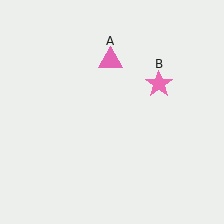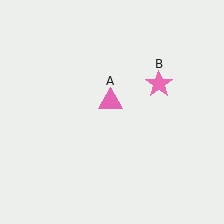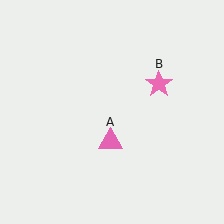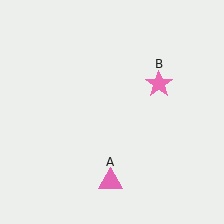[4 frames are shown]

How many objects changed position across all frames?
1 object changed position: pink triangle (object A).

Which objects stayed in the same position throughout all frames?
Pink star (object B) remained stationary.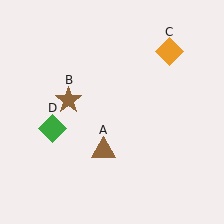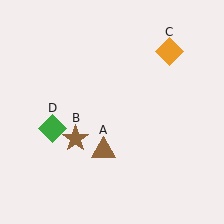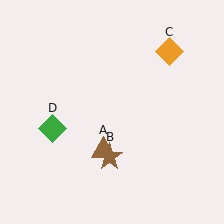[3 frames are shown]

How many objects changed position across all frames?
1 object changed position: brown star (object B).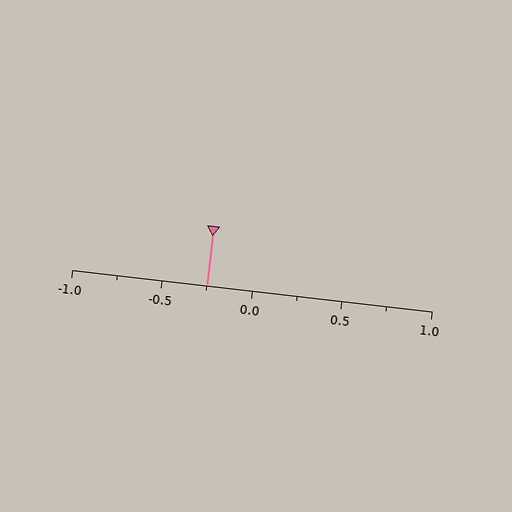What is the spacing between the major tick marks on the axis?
The major ticks are spaced 0.5 apart.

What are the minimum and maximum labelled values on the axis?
The axis runs from -1.0 to 1.0.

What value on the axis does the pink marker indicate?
The marker indicates approximately -0.25.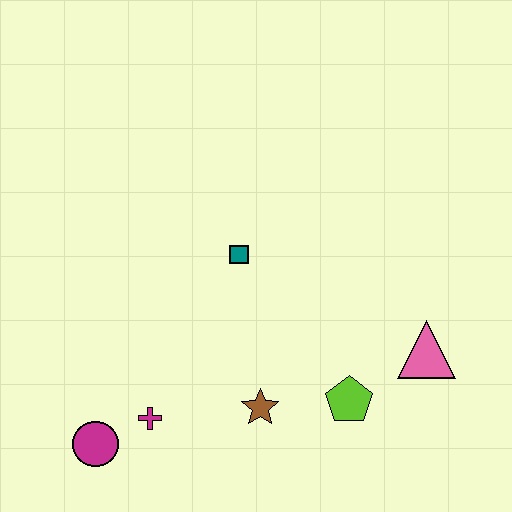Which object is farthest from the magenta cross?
The pink triangle is farthest from the magenta cross.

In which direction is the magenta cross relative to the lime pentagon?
The magenta cross is to the left of the lime pentagon.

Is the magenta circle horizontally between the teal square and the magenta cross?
No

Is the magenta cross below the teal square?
Yes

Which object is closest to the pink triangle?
The lime pentagon is closest to the pink triangle.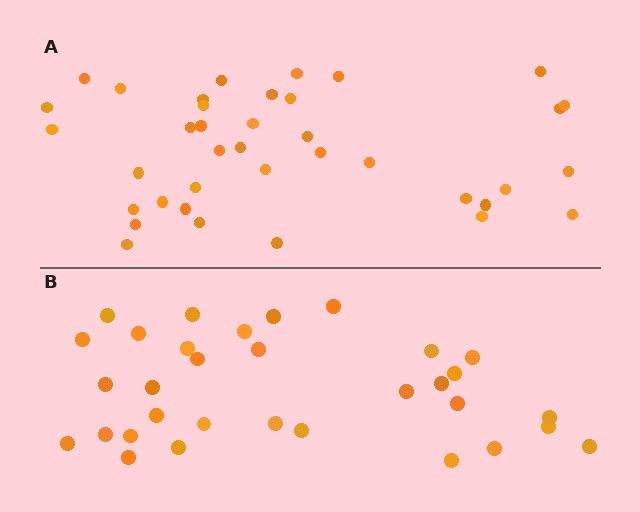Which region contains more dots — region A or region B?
Region A (the top region) has more dots.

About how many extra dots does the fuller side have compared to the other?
Region A has about 6 more dots than region B.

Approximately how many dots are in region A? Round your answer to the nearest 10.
About 40 dots. (The exact count is 38, which rounds to 40.)